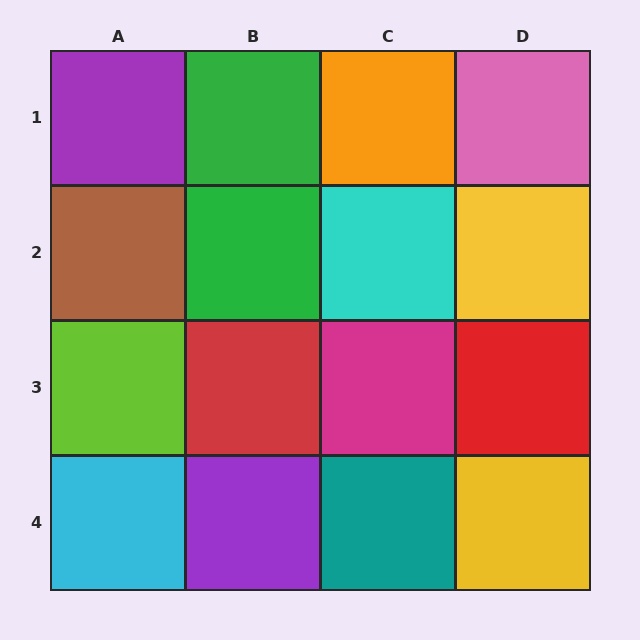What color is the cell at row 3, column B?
Red.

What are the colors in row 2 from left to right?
Brown, green, cyan, yellow.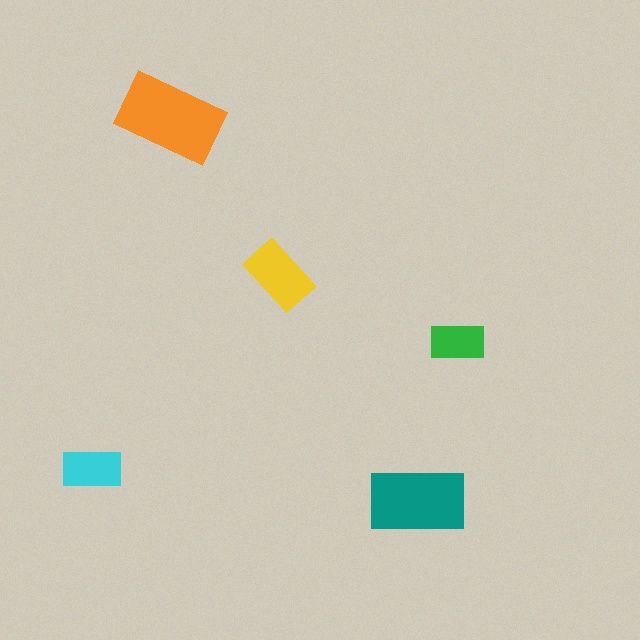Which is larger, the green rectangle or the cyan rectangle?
The cyan one.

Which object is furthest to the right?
The green rectangle is rightmost.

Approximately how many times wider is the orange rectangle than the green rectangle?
About 2 times wider.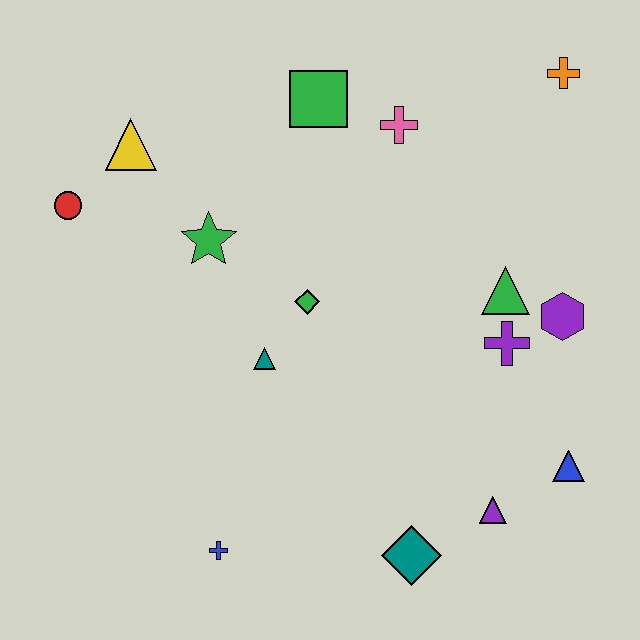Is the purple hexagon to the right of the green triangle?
Yes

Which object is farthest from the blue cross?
The orange cross is farthest from the blue cross.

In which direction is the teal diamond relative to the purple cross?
The teal diamond is below the purple cross.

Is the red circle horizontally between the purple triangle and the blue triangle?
No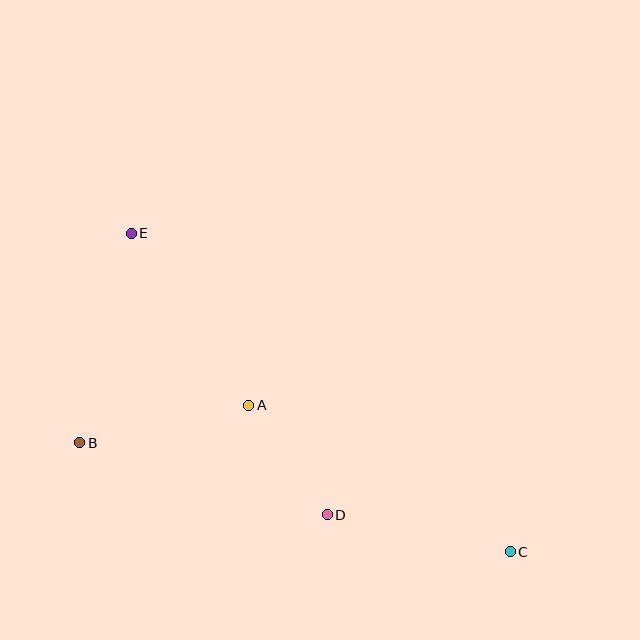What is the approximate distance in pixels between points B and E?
The distance between B and E is approximately 216 pixels.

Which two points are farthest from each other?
Points C and E are farthest from each other.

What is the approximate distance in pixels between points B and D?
The distance between B and D is approximately 258 pixels.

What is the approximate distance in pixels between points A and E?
The distance between A and E is approximately 209 pixels.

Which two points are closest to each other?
Points A and D are closest to each other.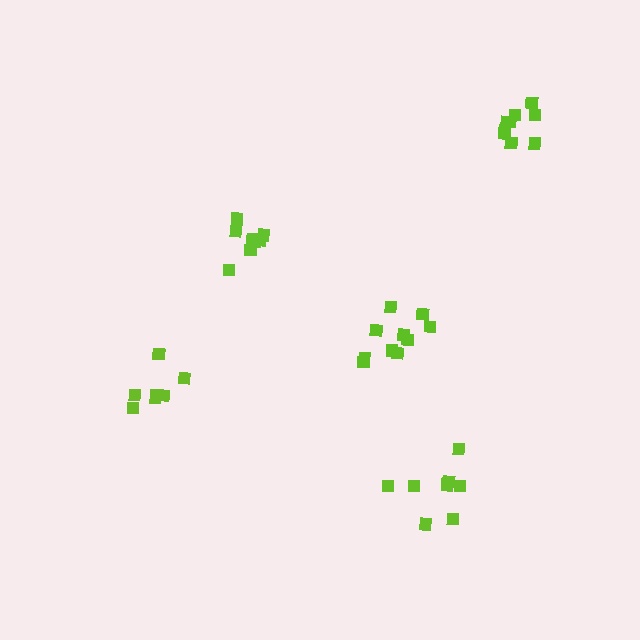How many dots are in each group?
Group 1: 10 dots, Group 2: 7 dots, Group 3: 8 dots, Group 4: 9 dots, Group 5: 8 dots (42 total).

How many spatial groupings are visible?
There are 5 spatial groupings.